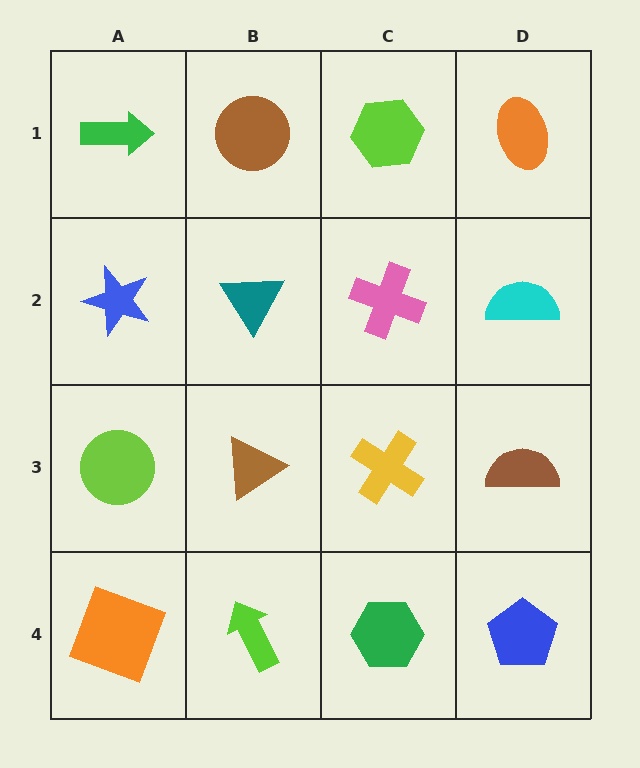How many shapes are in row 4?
4 shapes.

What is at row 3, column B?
A brown triangle.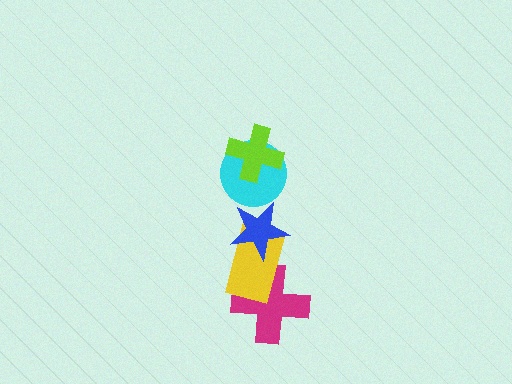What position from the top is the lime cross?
The lime cross is 1st from the top.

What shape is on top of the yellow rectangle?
The blue star is on top of the yellow rectangle.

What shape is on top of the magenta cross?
The yellow rectangle is on top of the magenta cross.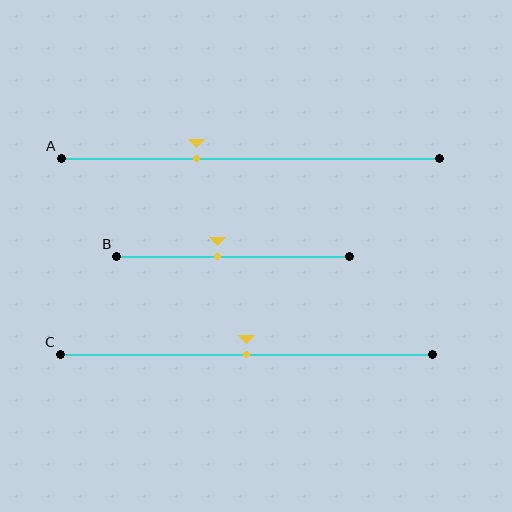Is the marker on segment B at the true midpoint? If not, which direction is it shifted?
No, the marker on segment B is shifted to the left by about 7% of the segment length.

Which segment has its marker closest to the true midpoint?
Segment C has its marker closest to the true midpoint.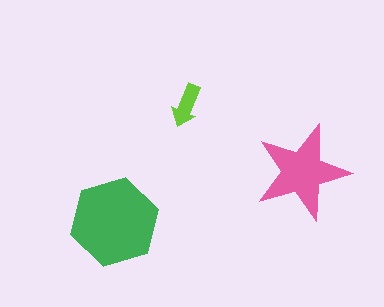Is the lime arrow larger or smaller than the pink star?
Smaller.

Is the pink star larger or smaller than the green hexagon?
Smaller.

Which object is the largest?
The green hexagon.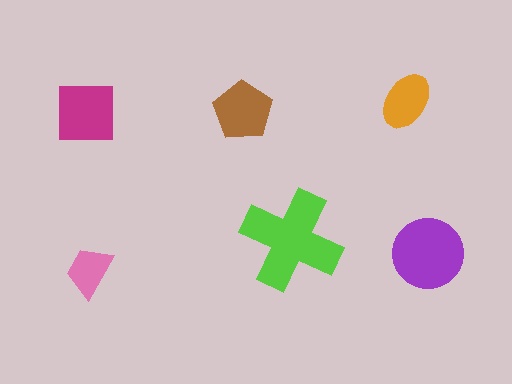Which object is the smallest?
The pink trapezoid.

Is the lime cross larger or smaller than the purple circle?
Larger.